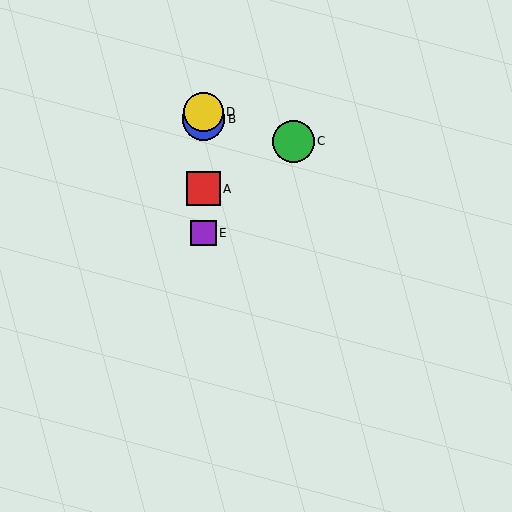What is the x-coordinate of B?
Object B is at x≈204.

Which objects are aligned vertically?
Objects A, B, D, E are aligned vertically.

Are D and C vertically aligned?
No, D is at x≈204 and C is at x≈293.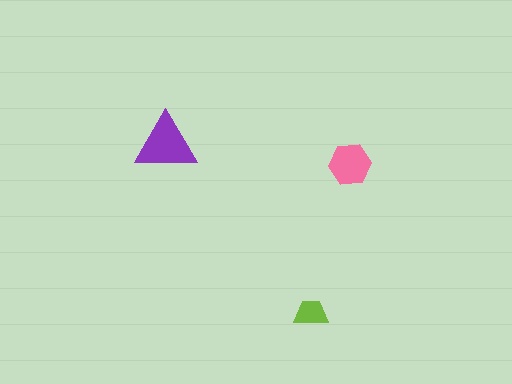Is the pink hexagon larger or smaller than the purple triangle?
Smaller.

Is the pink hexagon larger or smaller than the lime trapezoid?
Larger.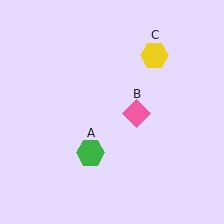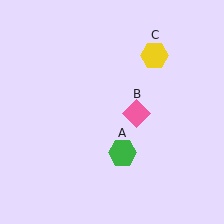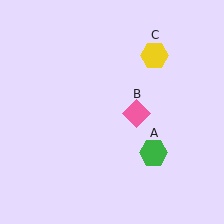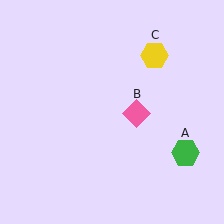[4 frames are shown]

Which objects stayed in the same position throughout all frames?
Pink diamond (object B) and yellow hexagon (object C) remained stationary.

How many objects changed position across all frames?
1 object changed position: green hexagon (object A).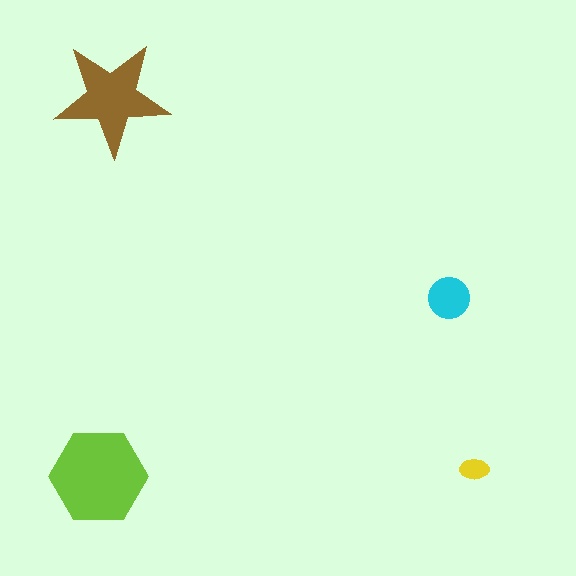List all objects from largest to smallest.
The lime hexagon, the brown star, the cyan circle, the yellow ellipse.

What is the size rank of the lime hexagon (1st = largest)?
1st.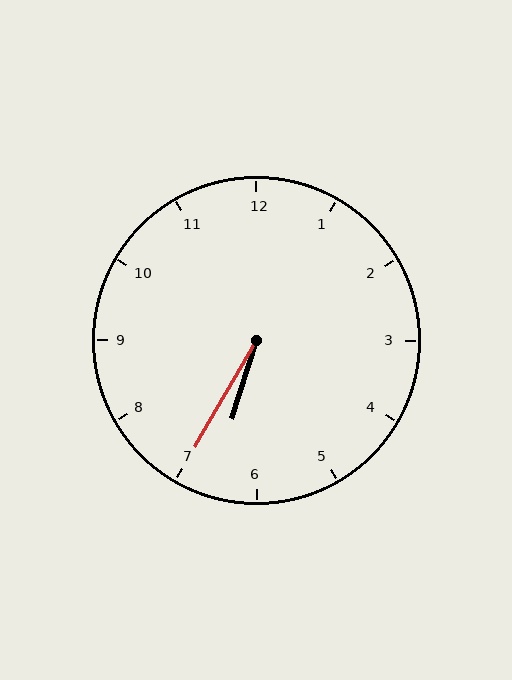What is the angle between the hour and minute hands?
Approximately 12 degrees.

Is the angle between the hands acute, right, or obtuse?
It is acute.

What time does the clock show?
6:35.